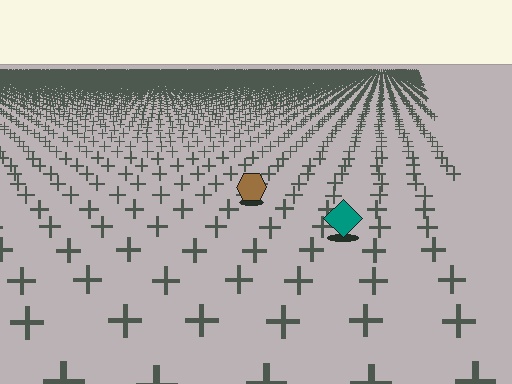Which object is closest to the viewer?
The teal diamond is closest. The texture marks near it are larger and more spread out.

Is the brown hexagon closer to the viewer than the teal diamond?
No. The teal diamond is closer — you can tell from the texture gradient: the ground texture is coarser near it.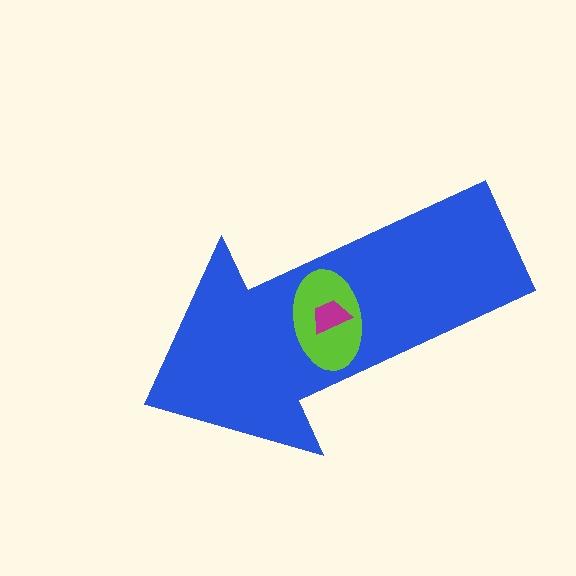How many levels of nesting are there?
3.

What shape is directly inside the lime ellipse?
The magenta trapezoid.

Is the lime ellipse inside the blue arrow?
Yes.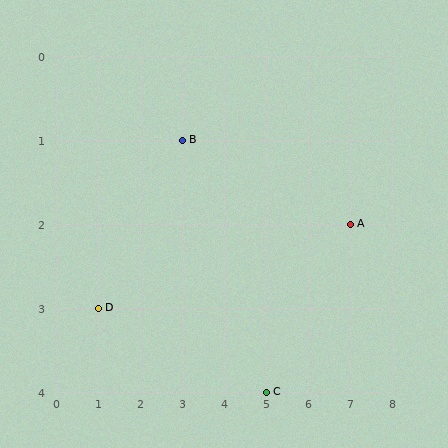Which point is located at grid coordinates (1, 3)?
Point D is at (1, 3).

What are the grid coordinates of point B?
Point B is at grid coordinates (3, 1).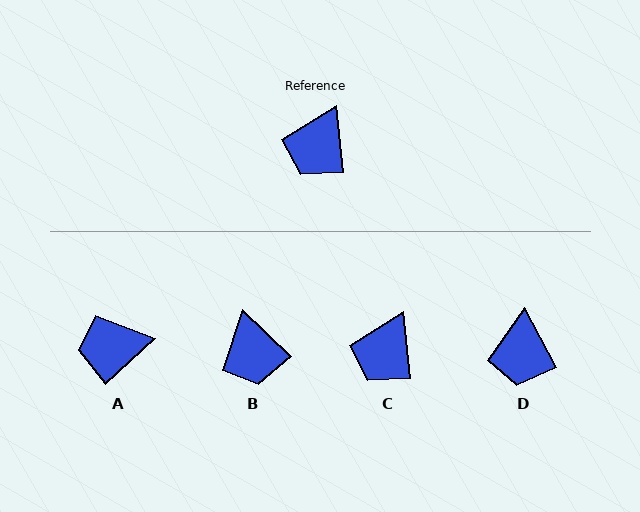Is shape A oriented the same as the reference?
No, it is off by about 53 degrees.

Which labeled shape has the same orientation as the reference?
C.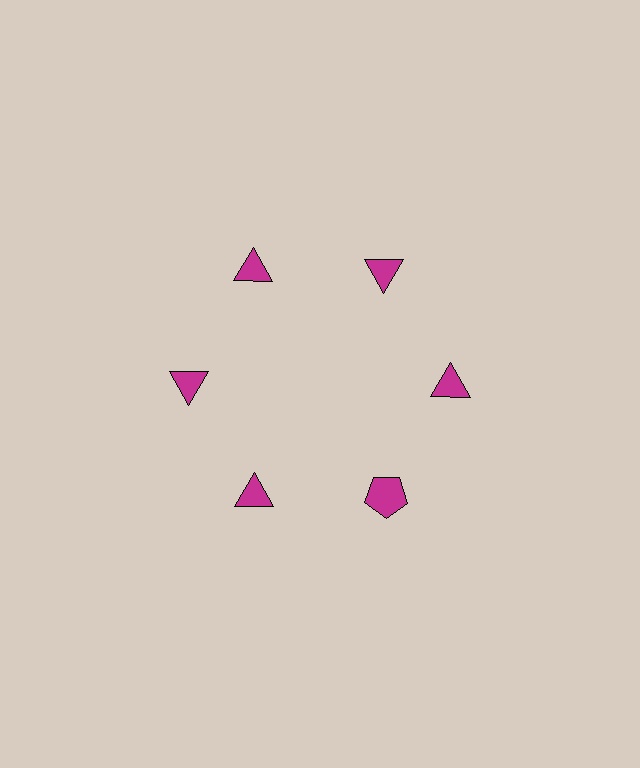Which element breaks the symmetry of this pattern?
The magenta pentagon at roughly the 5 o'clock position breaks the symmetry. All other shapes are magenta triangles.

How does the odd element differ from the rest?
It has a different shape: pentagon instead of triangle.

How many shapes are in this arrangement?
There are 6 shapes arranged in a ring pattern.